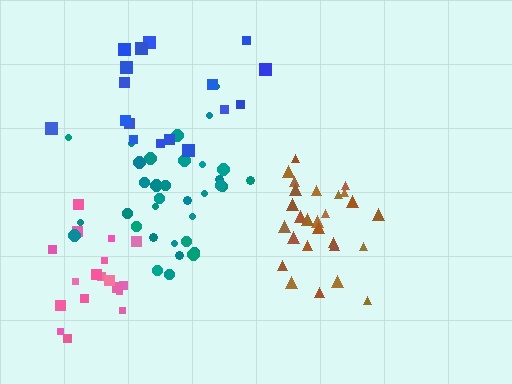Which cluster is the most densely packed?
Brown.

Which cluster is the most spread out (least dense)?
Blue.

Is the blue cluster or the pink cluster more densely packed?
Pink.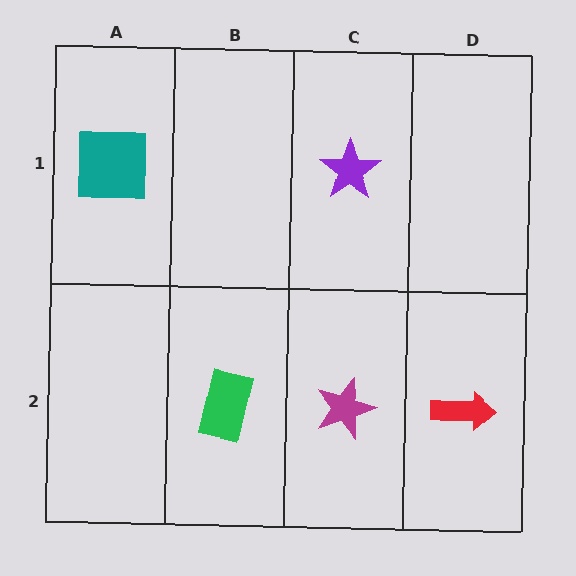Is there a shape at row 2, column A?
No, that cell is empty.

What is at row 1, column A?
A teal square.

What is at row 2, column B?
A green rectangle.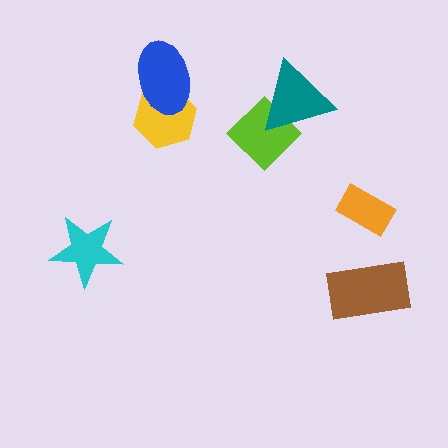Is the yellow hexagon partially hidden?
Yes, it is partially covered by another shape.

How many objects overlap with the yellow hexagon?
1 object overlaps with the yellow hexagon.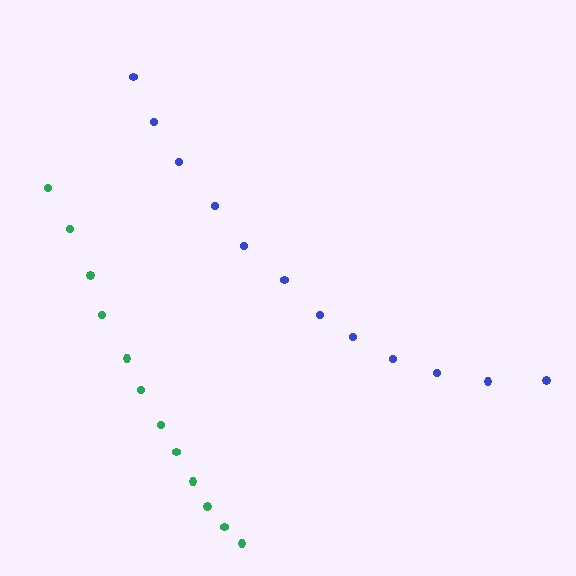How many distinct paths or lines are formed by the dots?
There are 2 distinct paths.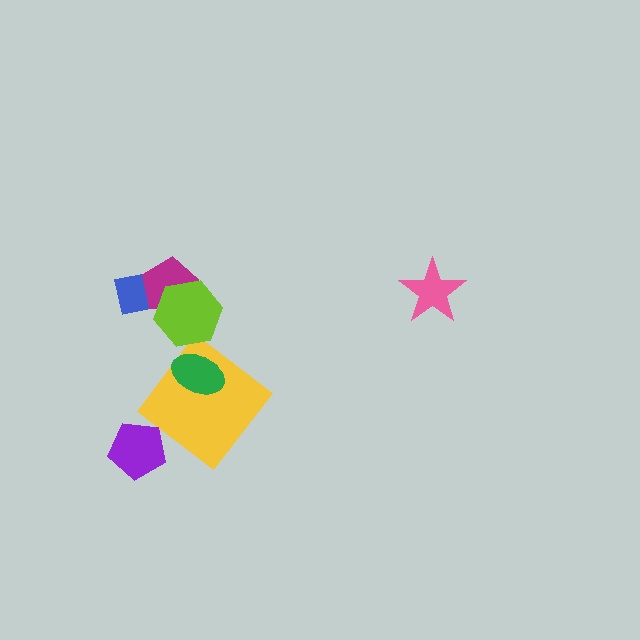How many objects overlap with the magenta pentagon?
2 objects overlap with the magenta pentagon.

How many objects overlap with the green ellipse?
1 object overlaps with the green ellipse.